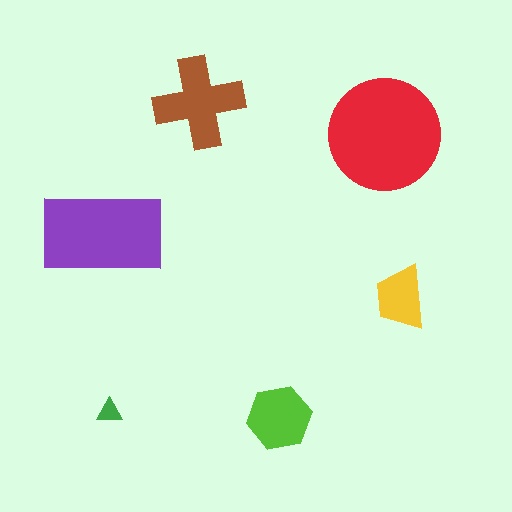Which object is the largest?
The red circle.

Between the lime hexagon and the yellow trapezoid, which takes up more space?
The lime hexagon.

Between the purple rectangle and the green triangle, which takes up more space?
The purple rectangle.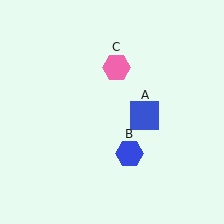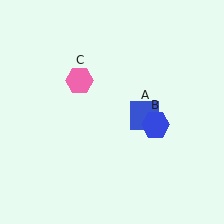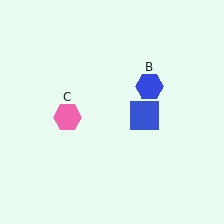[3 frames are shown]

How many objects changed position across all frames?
2 objects changed position: blue hexagon (object B), pink hexagon (object C).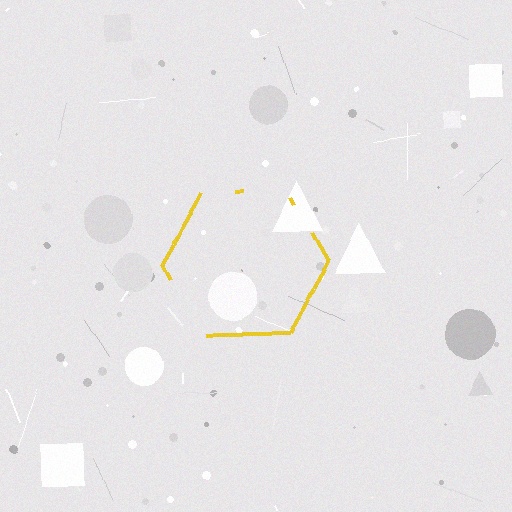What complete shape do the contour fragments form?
The contour fragments form a hexagon.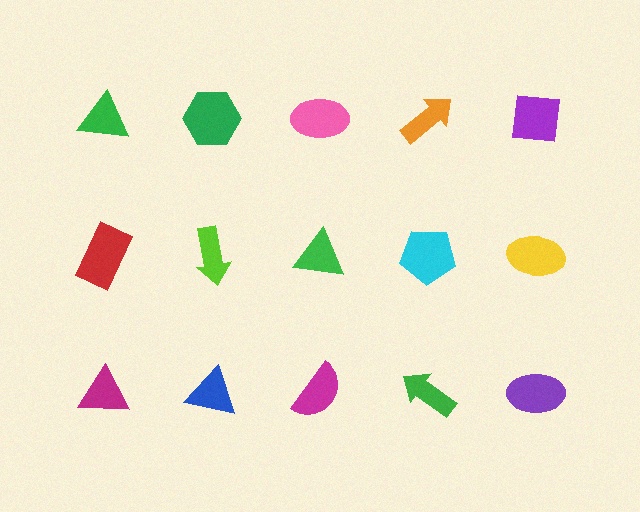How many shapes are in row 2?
5 shapes.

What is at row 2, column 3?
A green triangle.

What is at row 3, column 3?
A magenta semicircle.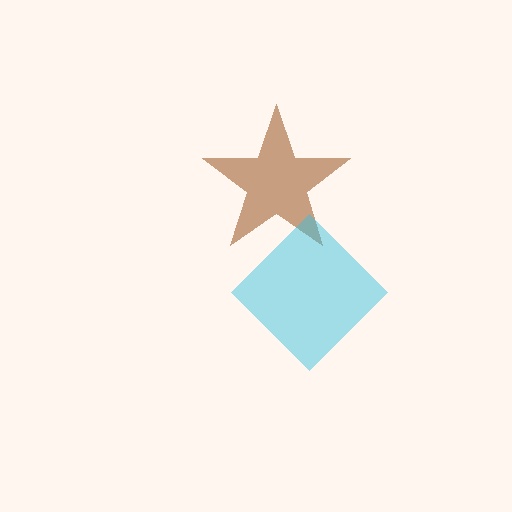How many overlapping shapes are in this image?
There are 2 overlapping shapes in the image.